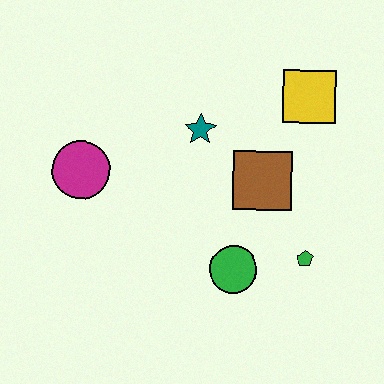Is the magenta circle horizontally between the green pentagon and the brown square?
No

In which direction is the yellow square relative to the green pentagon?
The yellow square is above the green pentagon.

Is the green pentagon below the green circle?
No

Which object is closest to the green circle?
The green pentagon is closest to the green circle.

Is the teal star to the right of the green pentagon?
No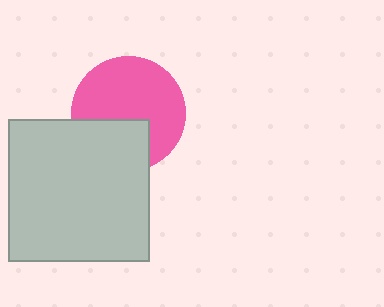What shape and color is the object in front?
The object in front is a light gray square.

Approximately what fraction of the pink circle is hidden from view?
Roughly 32% of the pink circle is hidden behind the light gray square.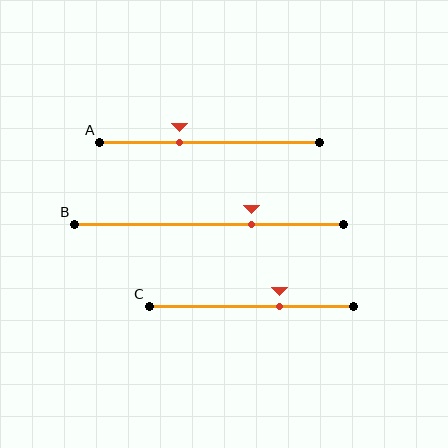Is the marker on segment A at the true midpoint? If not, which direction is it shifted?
No, the marker on segment A is shifted to the left by about 14% of the segment length.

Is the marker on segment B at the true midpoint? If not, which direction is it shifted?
No, the marker on segment B is shifted to the right by about 16% of the segment length.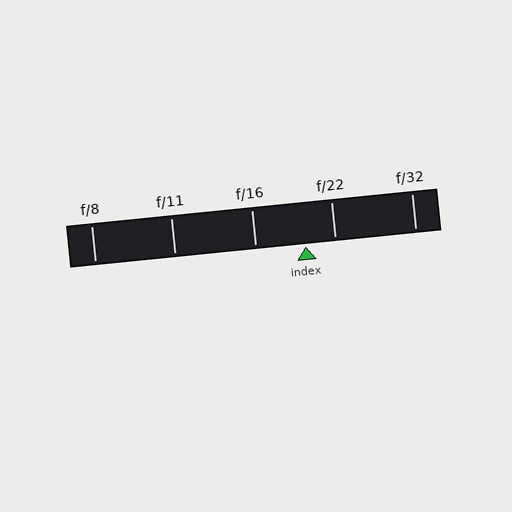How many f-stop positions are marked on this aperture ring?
There are 5 f-stop positions marked.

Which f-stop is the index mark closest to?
The index mark is closest to f/22.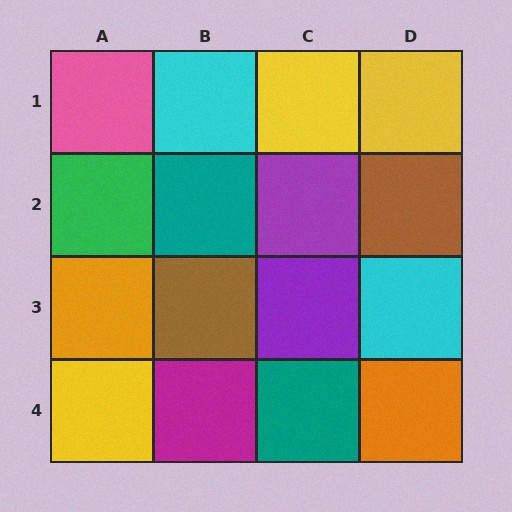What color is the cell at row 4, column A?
Yellow.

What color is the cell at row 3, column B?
Brown.